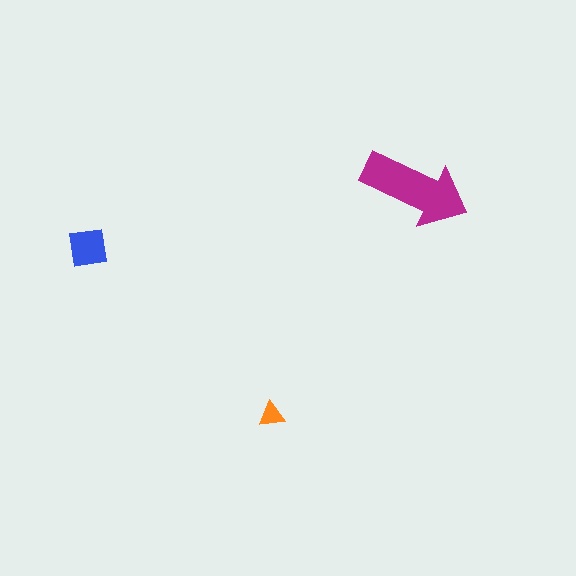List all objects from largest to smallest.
The magenta arrow, the blue square, the orange triangle.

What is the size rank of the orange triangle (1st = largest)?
3rd.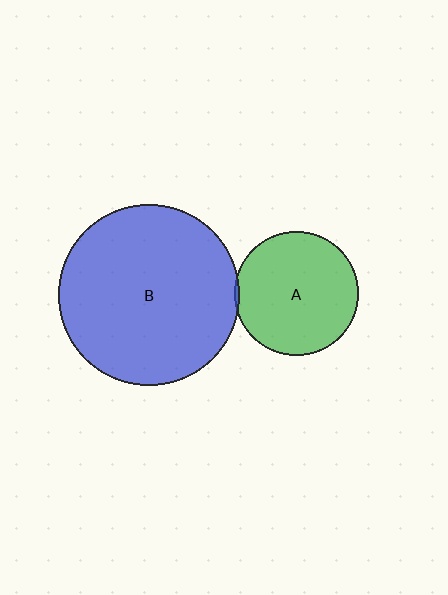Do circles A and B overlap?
Yes.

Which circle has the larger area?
Circle B (blue).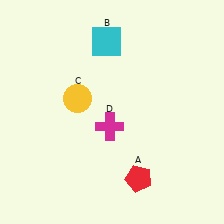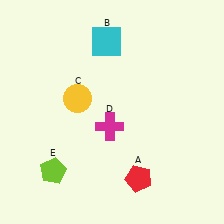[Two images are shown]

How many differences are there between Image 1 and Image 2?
There is 1 difference between the two images.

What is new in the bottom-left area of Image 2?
A lime pentagon (E) was added in the bottom-left area of Image 2.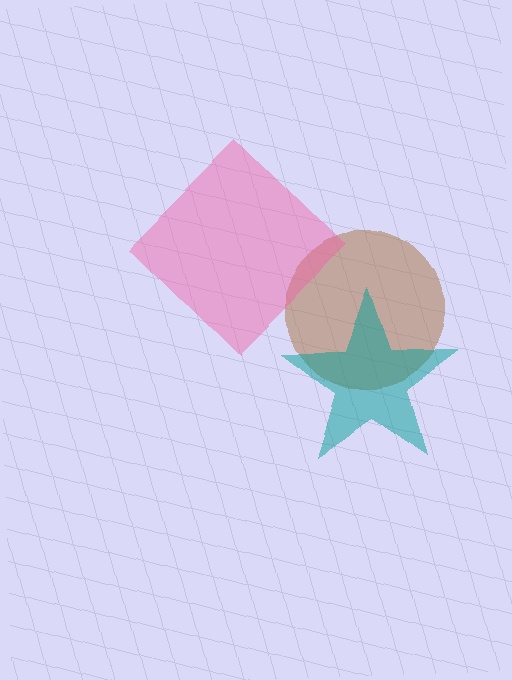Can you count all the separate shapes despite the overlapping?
Yes, there are 3 separate shapes.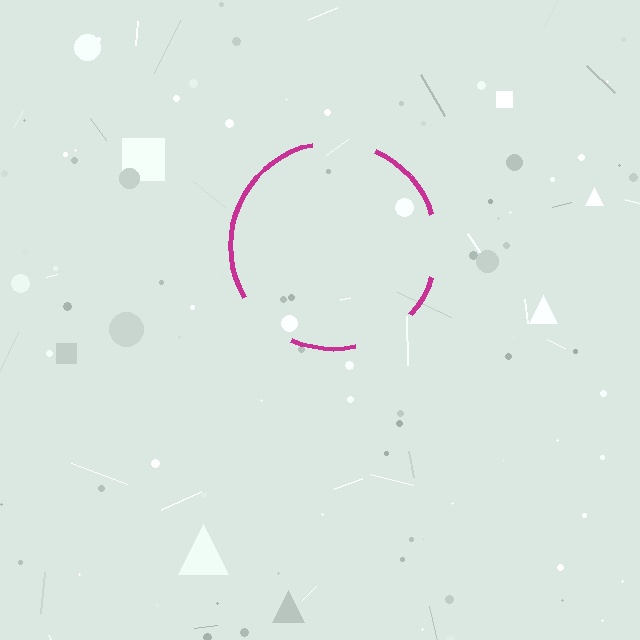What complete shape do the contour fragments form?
The contour fragments form a circle.